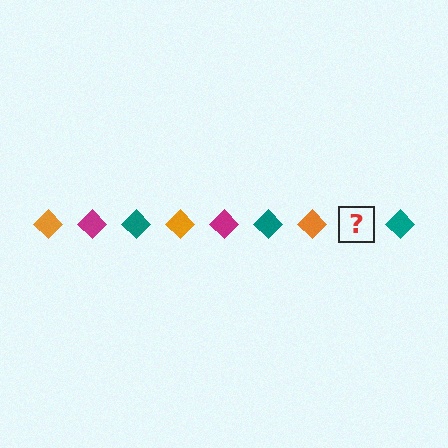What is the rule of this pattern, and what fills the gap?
The rule is that the pattern cycles through orange, magenta, teal diamonds. The gap should be filled with a magenta diamond.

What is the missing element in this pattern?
The missing element is a magenta diamond.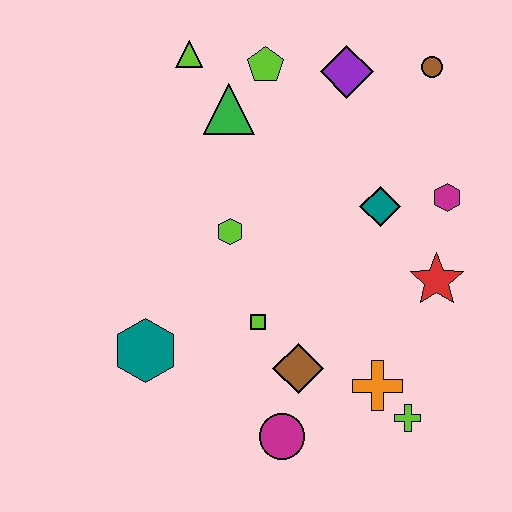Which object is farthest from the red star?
The lime triangle is farthest from the red star.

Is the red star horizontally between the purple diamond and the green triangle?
No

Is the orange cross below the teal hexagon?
Yes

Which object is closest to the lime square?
The brown diamond is closest to the lime square.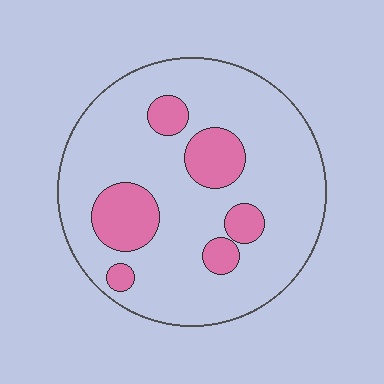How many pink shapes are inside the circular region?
6.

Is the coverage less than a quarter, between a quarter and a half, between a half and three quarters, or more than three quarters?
Less than a quarter.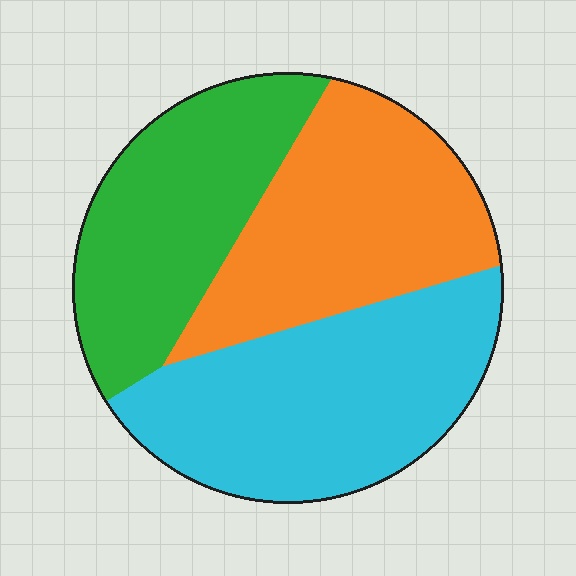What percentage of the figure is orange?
Orange takes up about one third (1/3) of the figure.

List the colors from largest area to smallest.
From largest to smallest: cyan, orange, green.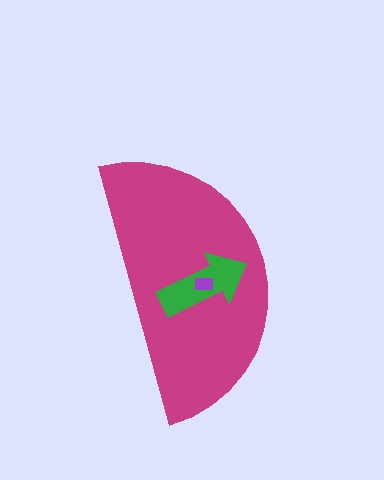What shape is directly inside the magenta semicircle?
The green arrow.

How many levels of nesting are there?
3.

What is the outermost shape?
The magenta semicircle.